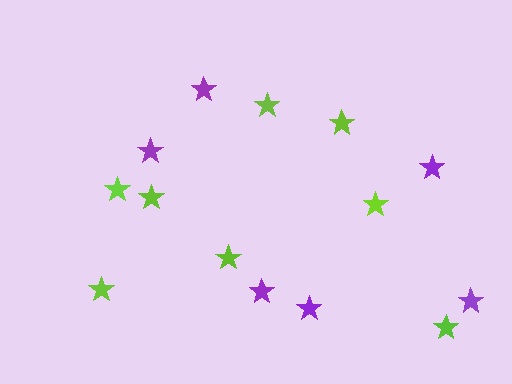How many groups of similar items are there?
There are 2 groups: one group of lime stars (8) and one group of purple stars (6).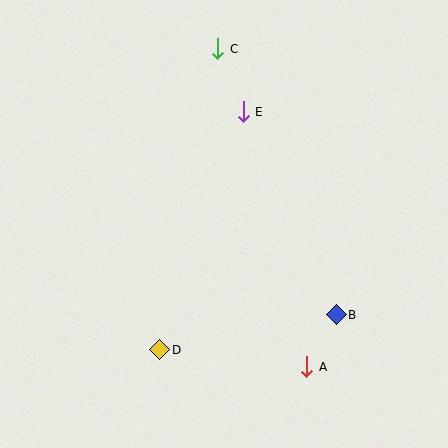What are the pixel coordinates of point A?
Point A is at (307, 367).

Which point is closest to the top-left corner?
Point C is closest to the top-left corner.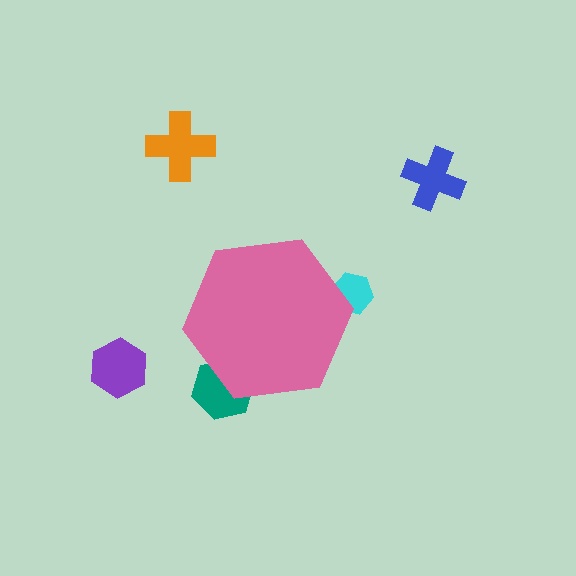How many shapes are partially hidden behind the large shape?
2 shapes are partially hidden.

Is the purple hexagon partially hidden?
No, the purple hexagon is fully visible.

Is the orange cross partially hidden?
No, the orange cross is fully visible.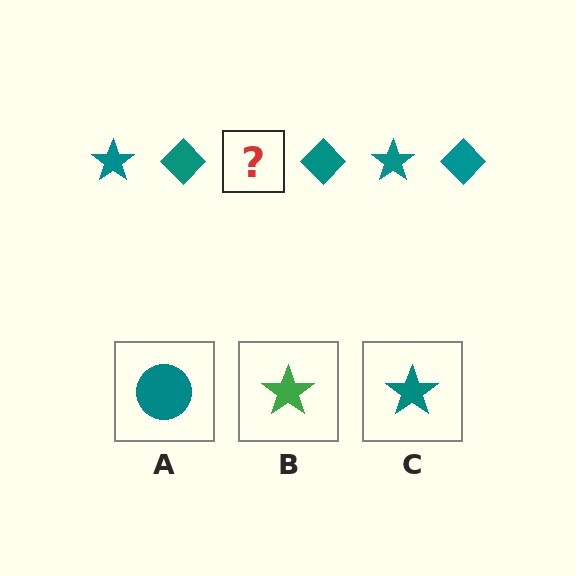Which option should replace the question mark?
Option C.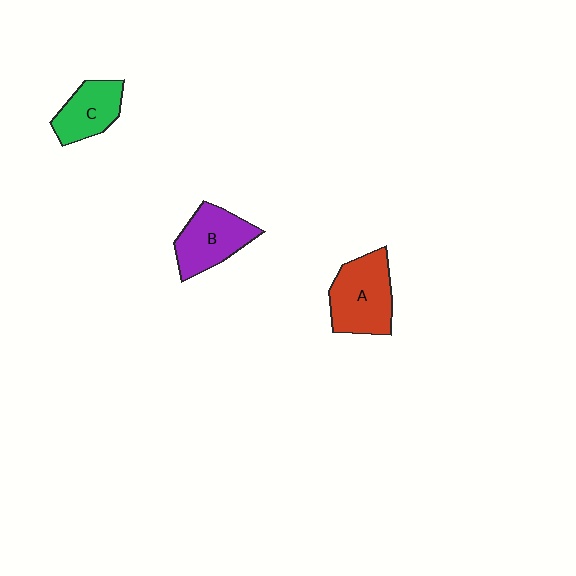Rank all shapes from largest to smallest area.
From largest to smallest: A (red), B (purple), C (green).